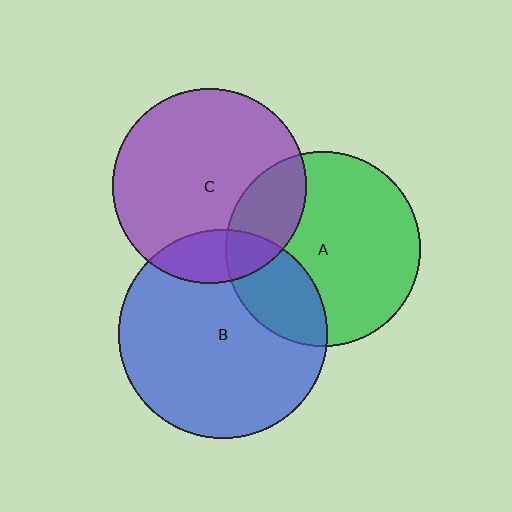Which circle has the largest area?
Circle B (blue).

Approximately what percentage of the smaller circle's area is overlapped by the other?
Approximately 25%.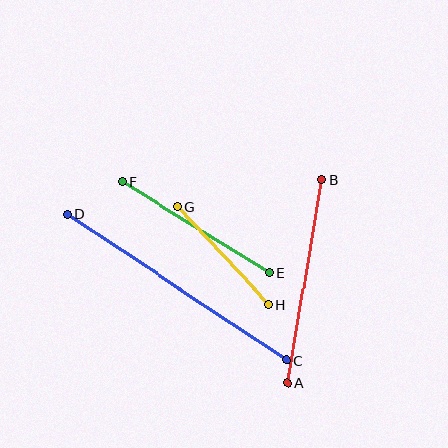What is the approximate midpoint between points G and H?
The midpoint is at approximately (223, 256) pixels.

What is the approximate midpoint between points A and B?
The midpoint is at approximately (305, 281) pixels.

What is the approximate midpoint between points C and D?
The midpoint is at approximately (177, 287) pixels.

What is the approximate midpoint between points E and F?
The midpoint is at approximately (196, 228) pixels.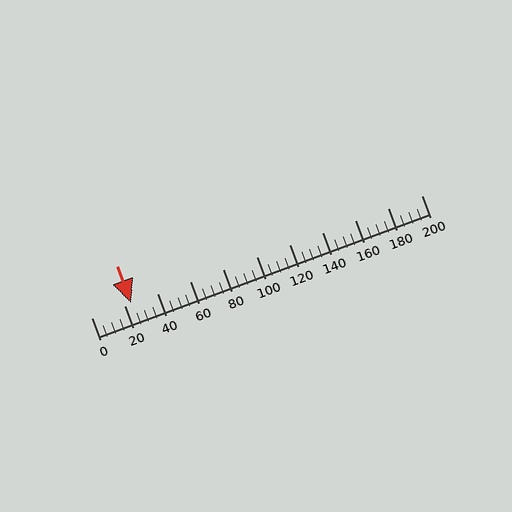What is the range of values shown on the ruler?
The ruler shows values from 0 to 200.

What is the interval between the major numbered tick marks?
The major tick marks are spaced 20 units apart.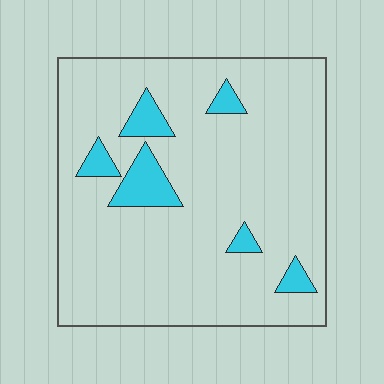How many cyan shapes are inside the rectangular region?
6.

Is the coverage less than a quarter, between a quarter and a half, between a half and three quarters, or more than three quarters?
Less than a quarter.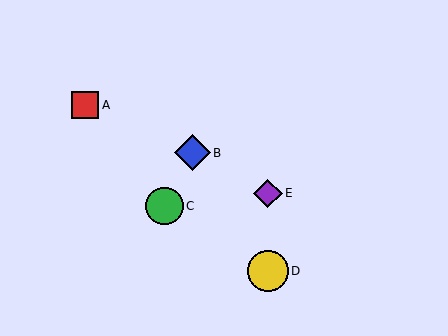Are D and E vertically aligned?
Yes, both are at x≈268.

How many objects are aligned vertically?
2 objects (D, E) are aligned vertically.